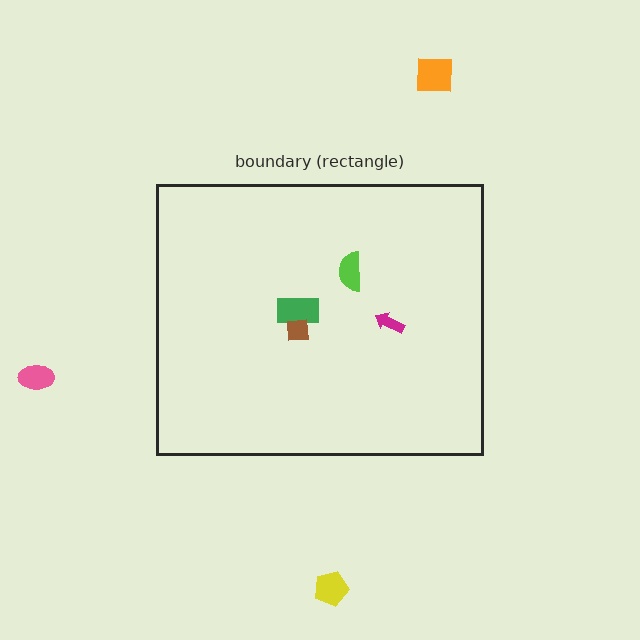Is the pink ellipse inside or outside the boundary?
Outside.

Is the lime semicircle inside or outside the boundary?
Inside.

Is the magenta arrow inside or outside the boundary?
Inside.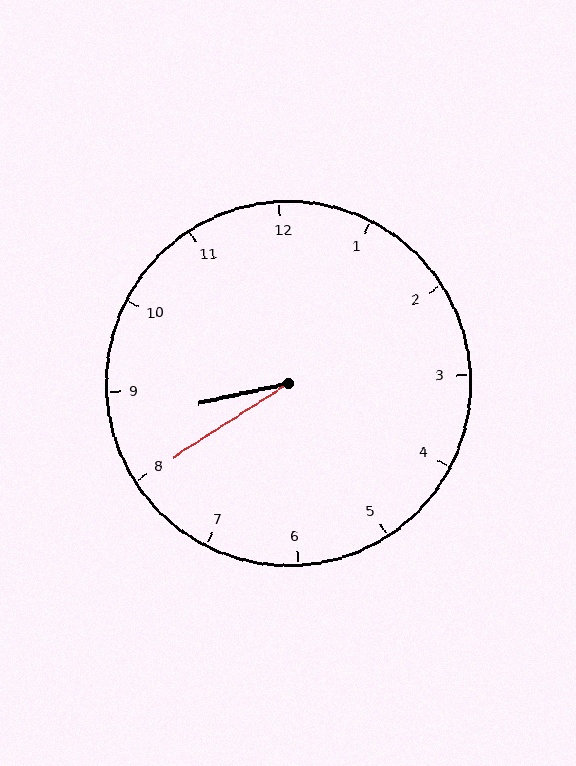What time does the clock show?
8:40.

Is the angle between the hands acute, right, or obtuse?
It is acute.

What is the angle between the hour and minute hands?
Approximately 20 degrees.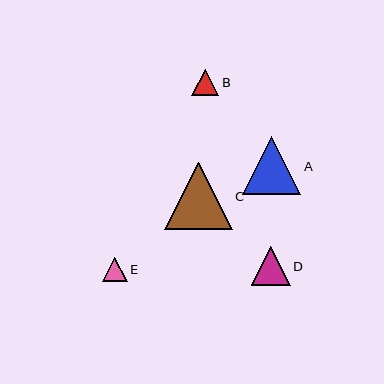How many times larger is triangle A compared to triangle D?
Triangle A is approximately 1.5 times the size of triangle D.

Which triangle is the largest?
Triangle C is the largest with a size of approximately 67 pixels.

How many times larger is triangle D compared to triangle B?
Triangle D is approximately 1.4 times the size of triangle B.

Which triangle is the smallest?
Triangle E is the smallest with a size of approximately 24 pixels.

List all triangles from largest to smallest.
From largest to smallest: C, A, D, B, E.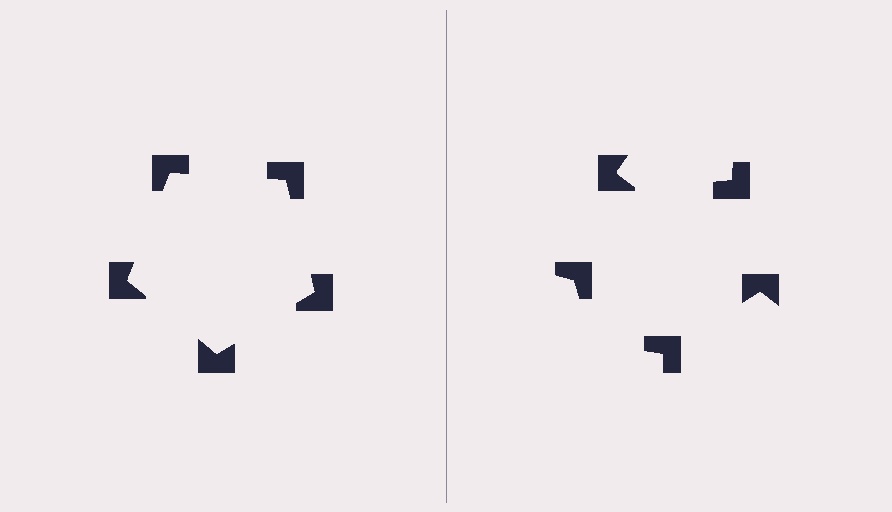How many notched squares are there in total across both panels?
10 — 5 on each side.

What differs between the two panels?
The notched squares are positioned identically on both sides; only the wedge orientations differ. On the left they align to a pentagon; on the right they are misaligned.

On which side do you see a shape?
An illusory pentagon appears on the left side. On the right side the wedge cuts are rotated, so no coherent shape forms.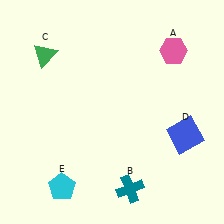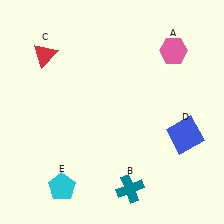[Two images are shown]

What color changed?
The triangle (C) changed from green in Image 1 to red in Image 2.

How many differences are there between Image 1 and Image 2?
There is 1 difference between the two images.